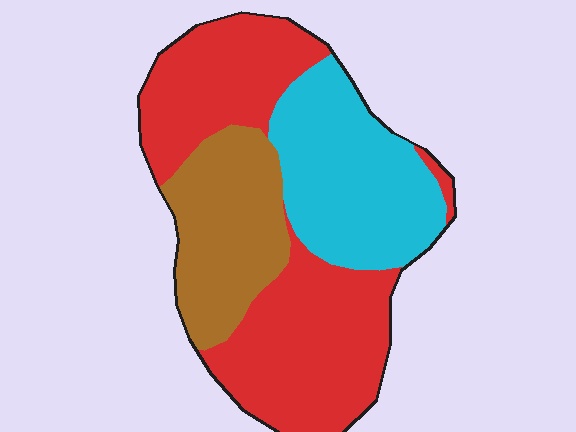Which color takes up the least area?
Brown, at roughly 25%.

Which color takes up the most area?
Red, at roughly 50%.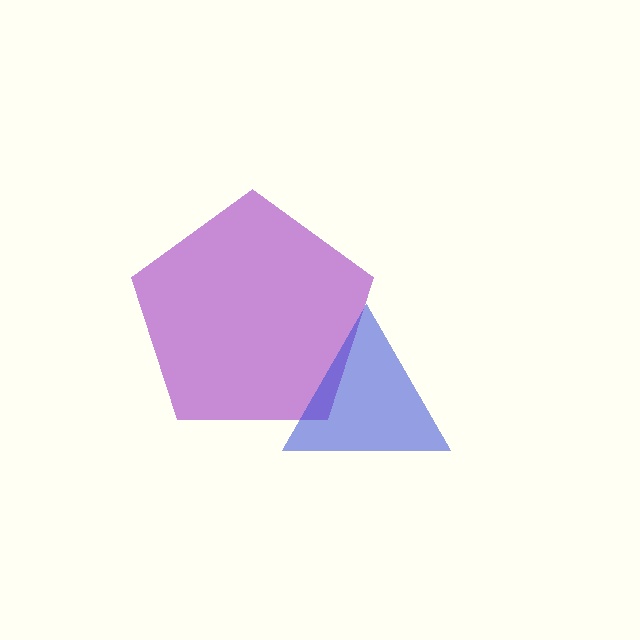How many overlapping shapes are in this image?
There are 2 overlapping shapes in the image.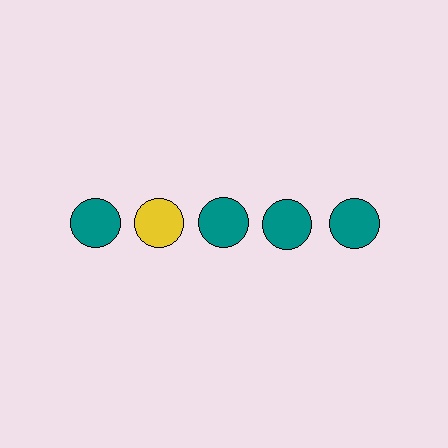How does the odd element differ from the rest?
It has a different color: yellow instead of teal.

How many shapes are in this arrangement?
There are 5 shapes arranged in a grid pattern.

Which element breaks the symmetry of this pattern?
The yellow circle in the top row, second from left column breaks the symmetry. All other shapes are teal circles.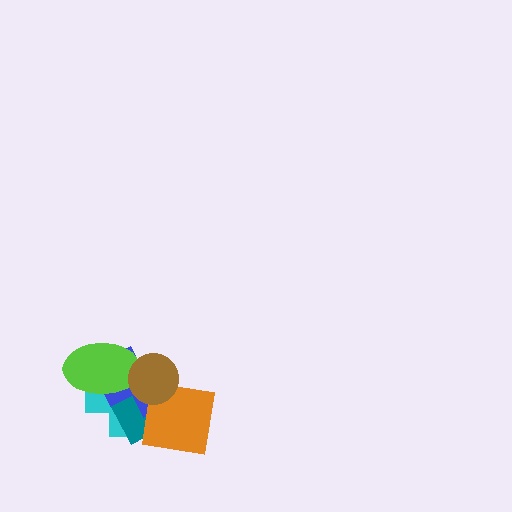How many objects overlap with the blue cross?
5 objects overlap with the blue cross.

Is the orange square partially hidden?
Yes, it is partially covered by another shape.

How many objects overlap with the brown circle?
5 objects overlap with the brown circle.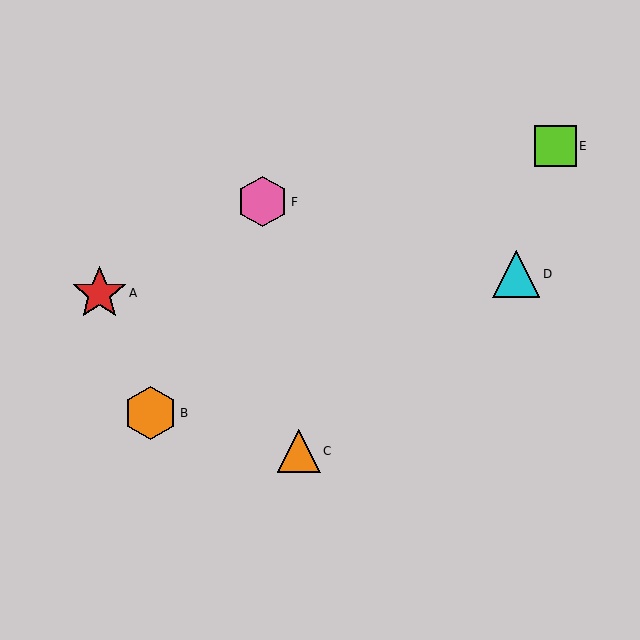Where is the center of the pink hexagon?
The center of the pink hexagon is at (263, 202).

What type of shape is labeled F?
Shape F is a pink hexagon.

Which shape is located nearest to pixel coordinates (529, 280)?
The cyan triangle (labeled D) at (516, 274) is nearest to that location.